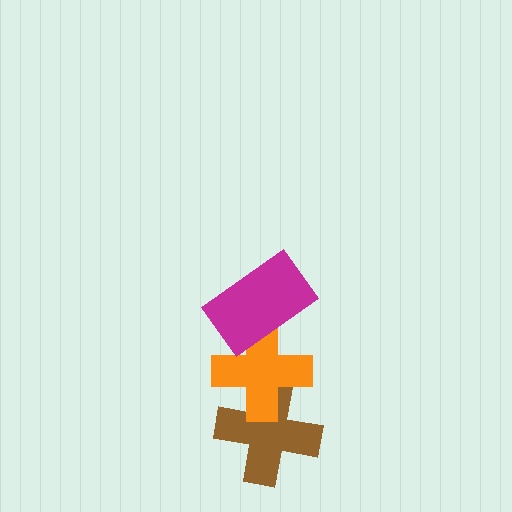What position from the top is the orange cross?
The orange cross is 2nd from the top.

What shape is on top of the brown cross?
The orange cross is on top of the brown cross.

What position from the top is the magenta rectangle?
The magenta rectangle is 1st from the top.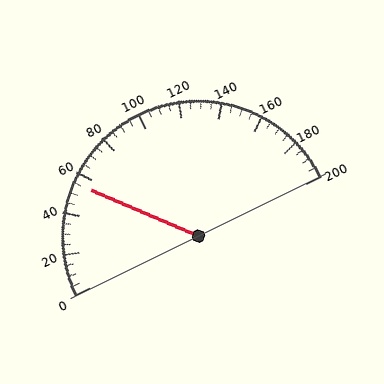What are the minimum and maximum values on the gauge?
The gauge ranges from 0 to 200.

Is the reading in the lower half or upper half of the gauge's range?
The reading is in the lower half of the range (0 to 200).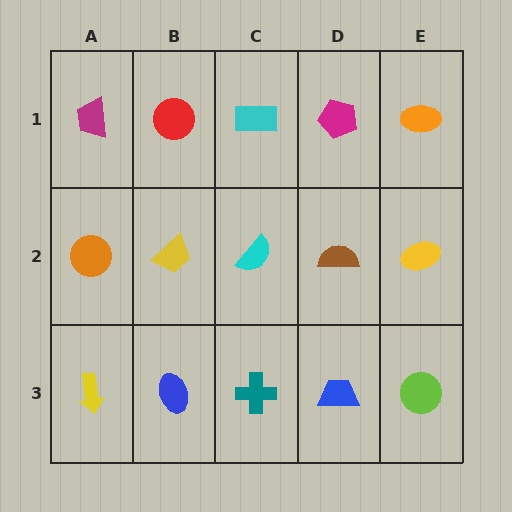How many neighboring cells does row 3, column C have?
3.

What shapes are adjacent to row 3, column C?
A cyan semicircle (row 2, column C), a blue ellipse (row 3, column B), a blue trapezoid (row 3, column D).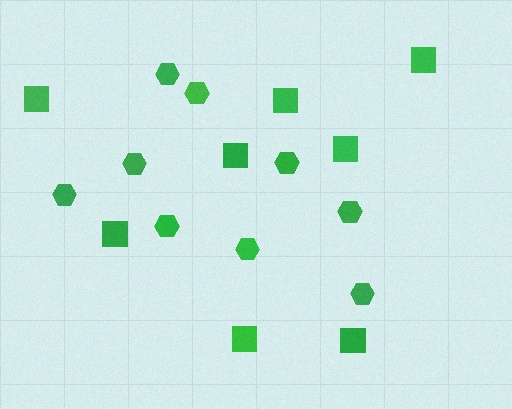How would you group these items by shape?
There are 2 groups: one group of squares (8) and one group of hexagons (9).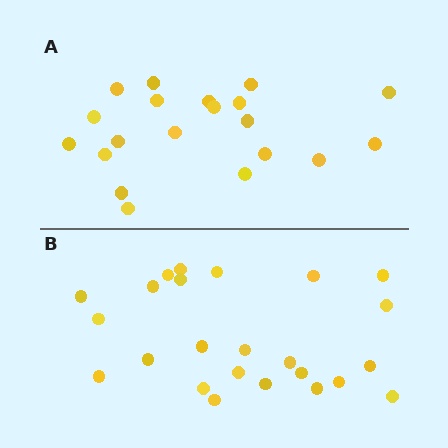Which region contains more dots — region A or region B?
Region B (the bottom region) has more dots.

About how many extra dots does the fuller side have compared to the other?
Region B has about 4 more dots than region A.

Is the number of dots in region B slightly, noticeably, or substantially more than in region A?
Region B has only slightly more — the two regions are fairly close. The ratio is roughly 1.2 to 1.